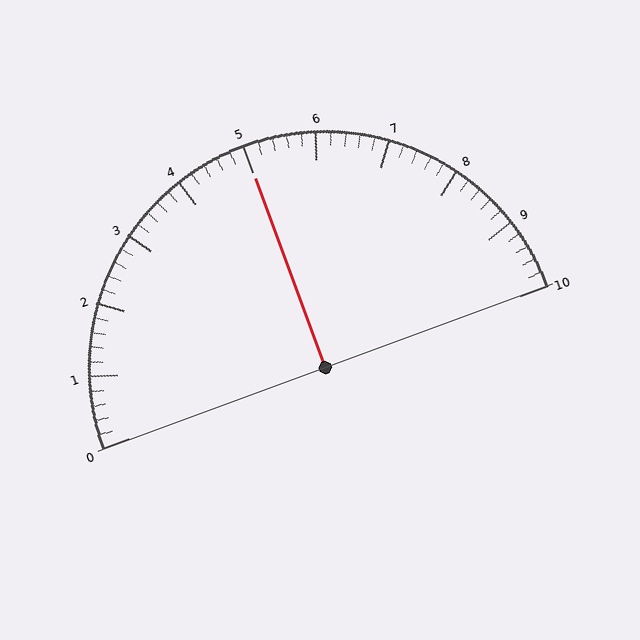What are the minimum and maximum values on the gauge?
The gauge ranges from 0 to 10.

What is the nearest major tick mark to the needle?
The nearest major tick mark is 5.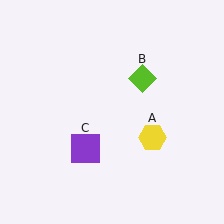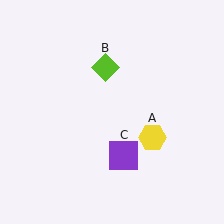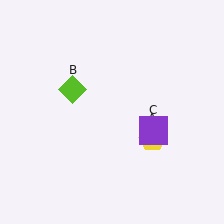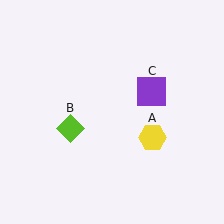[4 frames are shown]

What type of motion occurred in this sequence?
The lime diamond (object B), purple square (object C) rotated counterclockwise around the center of the scene.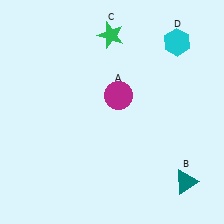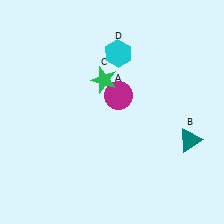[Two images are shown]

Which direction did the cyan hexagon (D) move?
The cyan hexagon (D) moved left.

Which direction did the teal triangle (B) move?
The teal triangle (B) moved up.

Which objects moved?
The objects that moved are: the teal triangle (B), the green star (C), the cyan hexagon (D).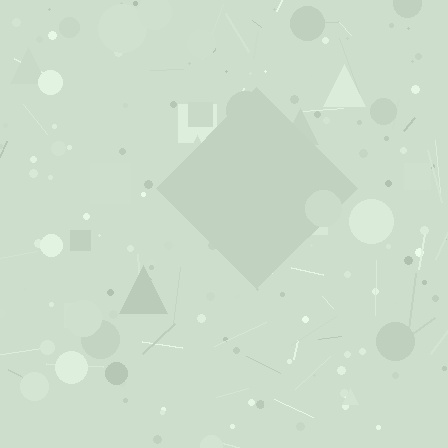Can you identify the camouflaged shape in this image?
The camouflaged shape is a diamond.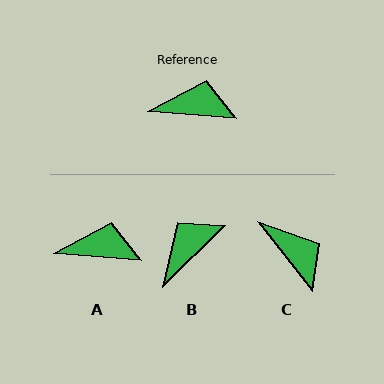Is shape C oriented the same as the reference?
No, it is off by about 47 degrees.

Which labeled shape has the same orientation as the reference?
A.